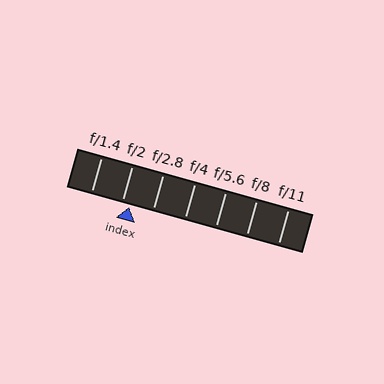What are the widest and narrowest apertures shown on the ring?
The widest aperture shown is f/1.4 and the narrowest is f/11.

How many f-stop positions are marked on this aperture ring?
There are 7 f-stop positions marked.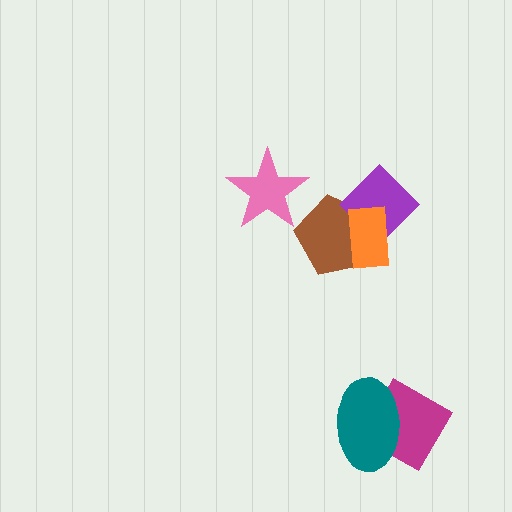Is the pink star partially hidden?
No, no other shape covers it.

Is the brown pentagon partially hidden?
Yes, it is partially covered by another shape.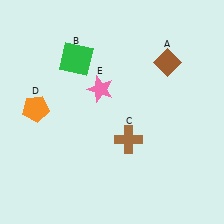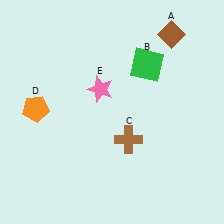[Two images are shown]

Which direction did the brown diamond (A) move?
The brown diamond (A) moved up.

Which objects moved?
The objects that moved are: the brown diamond (A), the green square (B).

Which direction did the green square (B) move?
The green square (B) moved right.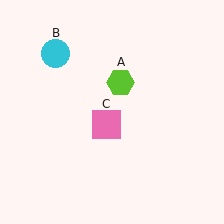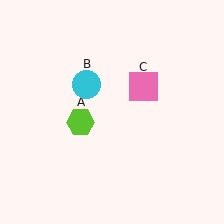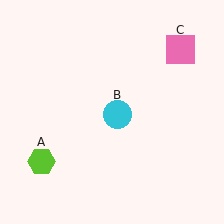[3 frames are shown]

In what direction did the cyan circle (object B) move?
The cyan circle (object B) moved down and to the right.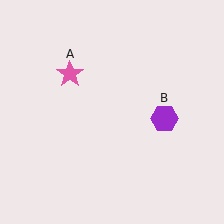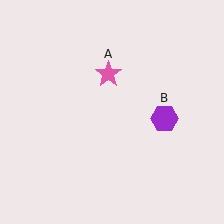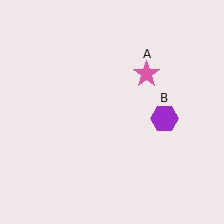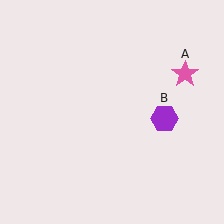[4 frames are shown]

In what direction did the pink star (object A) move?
The pink star (object A) moved right.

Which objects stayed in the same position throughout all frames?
Purple hexagon (object B) remained stationary.